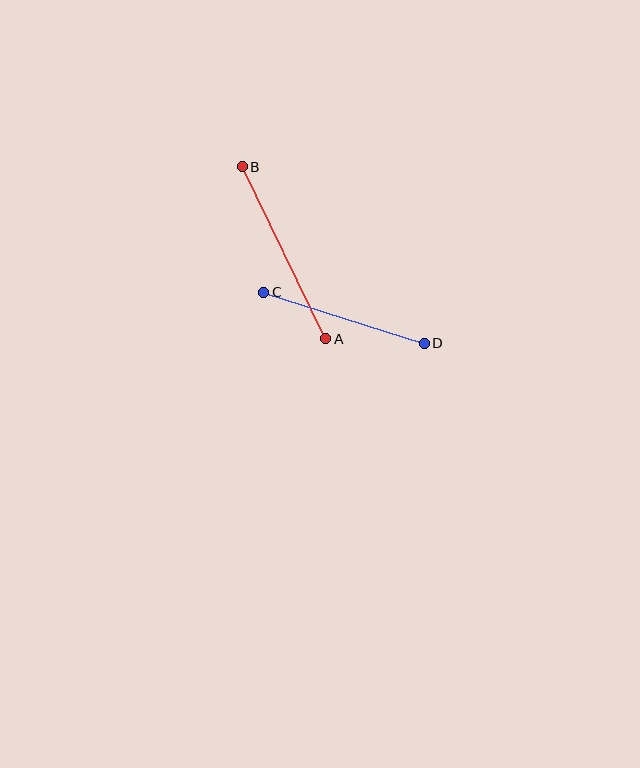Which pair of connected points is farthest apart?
Points A and B are farthest apart.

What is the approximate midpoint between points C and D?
The midpoint is at approximately (344, 318) pixels.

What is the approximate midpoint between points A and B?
The midpoint is at approximately (284, 253) pixels.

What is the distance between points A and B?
The distance is approximately 191 pixels.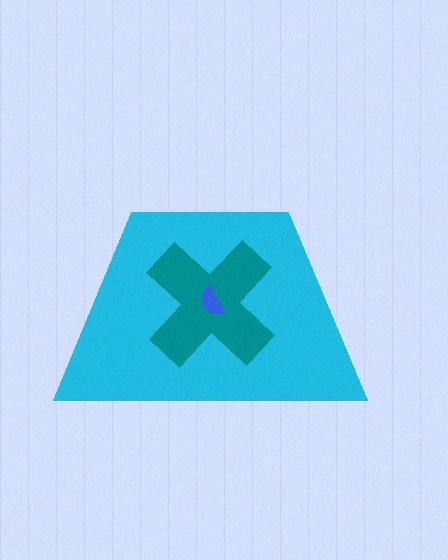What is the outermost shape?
The cyan trapezoid.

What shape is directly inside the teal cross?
The blue semicircle.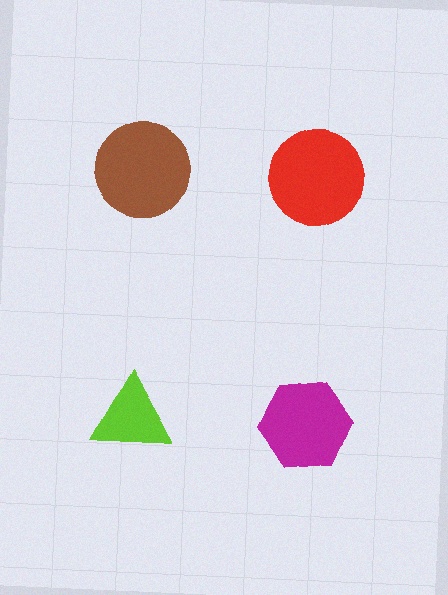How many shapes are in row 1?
2 shapes.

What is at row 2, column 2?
A magenta hexagon.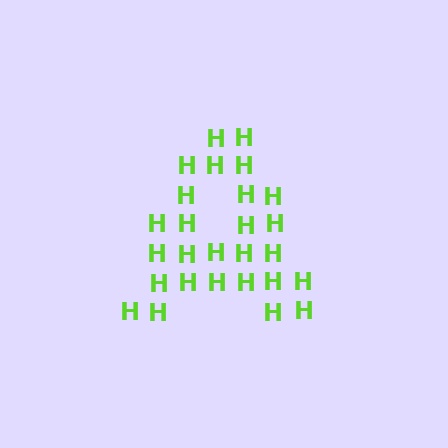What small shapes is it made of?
It is made of small letter H's.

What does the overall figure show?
The overall figure shows the letter A.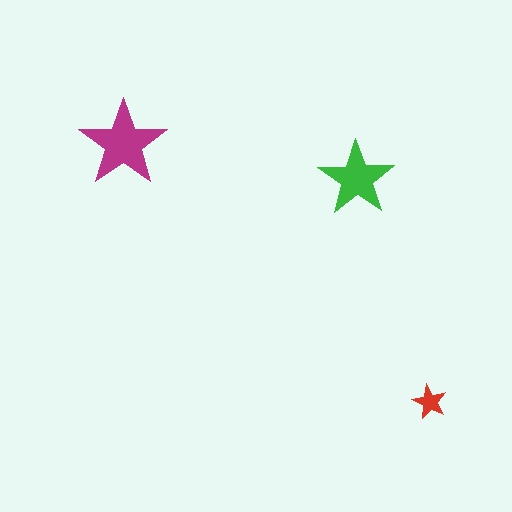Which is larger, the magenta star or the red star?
The magenta one.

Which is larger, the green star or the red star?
The green one.